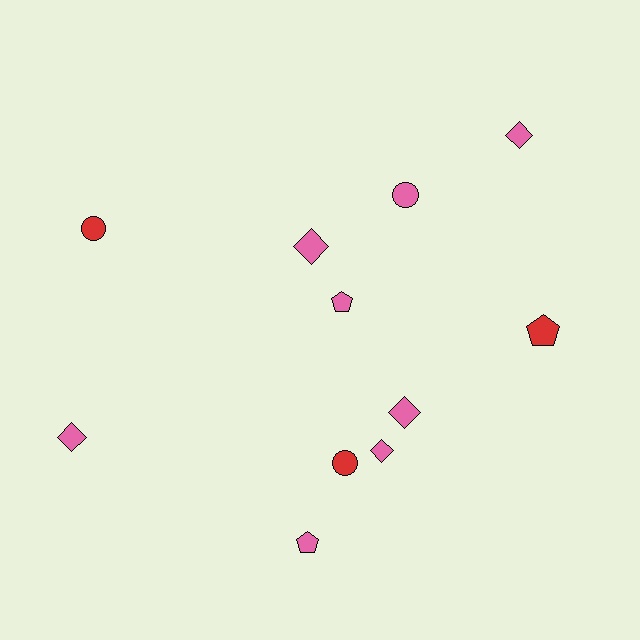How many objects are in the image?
There are 11 objects.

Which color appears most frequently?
Pink, with 8 objects.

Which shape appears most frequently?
Diamond, with 5 objects.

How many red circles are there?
There are 2 red circles.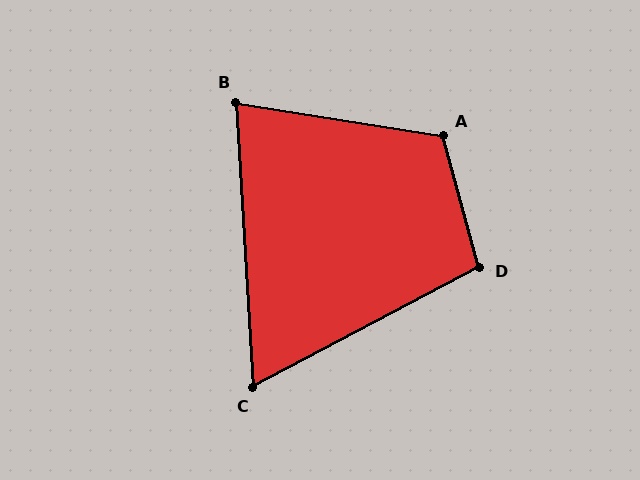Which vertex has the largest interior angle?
A, at approximately 114 degrees.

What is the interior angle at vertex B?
Approximately 77 degrees (acute).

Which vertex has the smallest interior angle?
C, at approximately 66 degrees.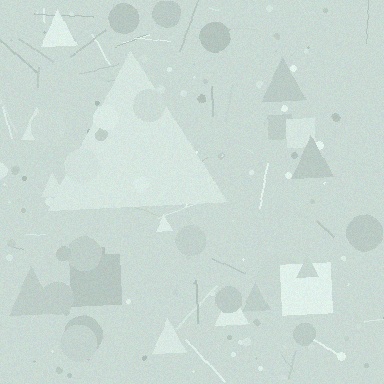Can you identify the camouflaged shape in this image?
The camouflaged shape is a triangle.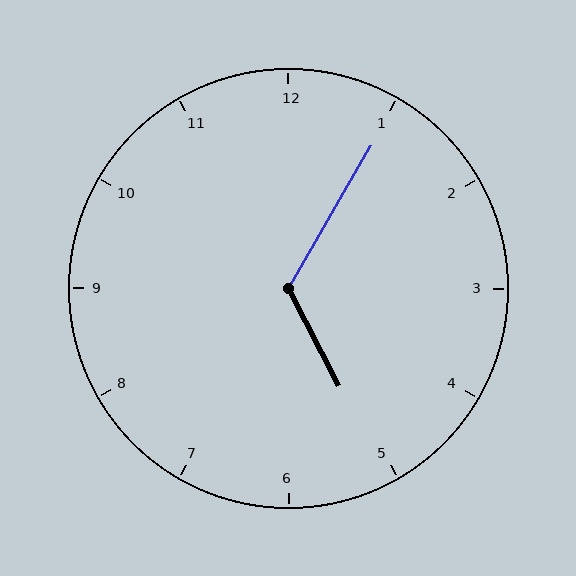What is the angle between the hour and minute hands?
Approximately 122 degrees.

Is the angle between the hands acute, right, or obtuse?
It is obtuse.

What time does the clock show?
5:05.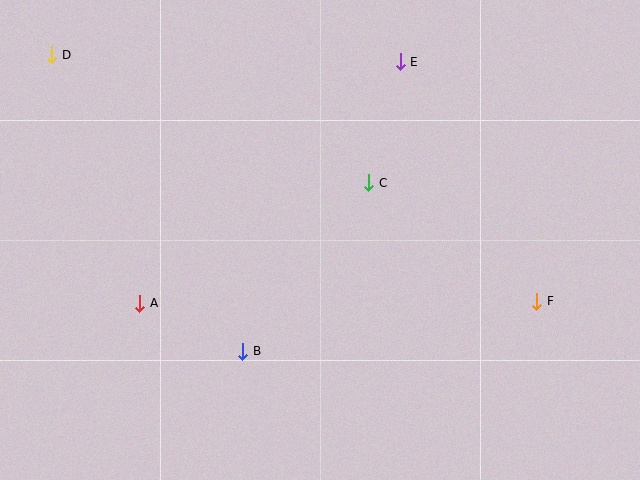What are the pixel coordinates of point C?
Point C is at (369, 183).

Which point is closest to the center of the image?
Point C at (369, 183) is closest to the center.